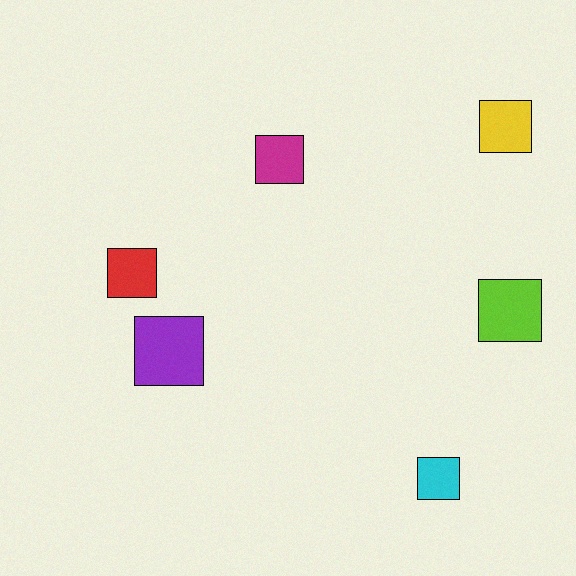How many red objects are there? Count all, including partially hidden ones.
There is 1 red object.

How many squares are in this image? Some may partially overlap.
There are 6 squares.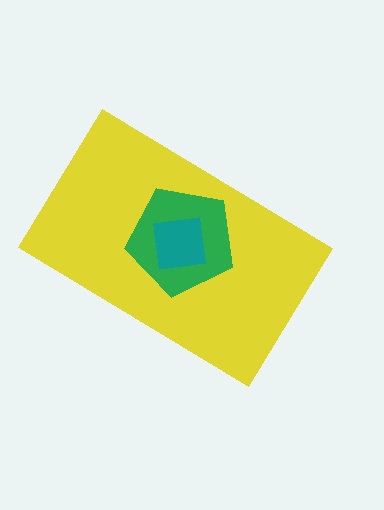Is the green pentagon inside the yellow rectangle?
Yes.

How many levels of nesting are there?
3.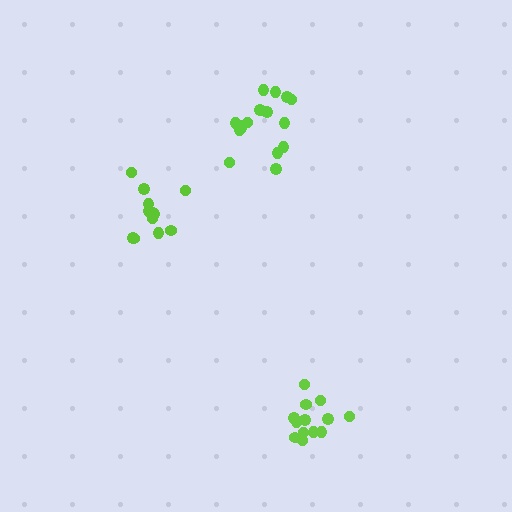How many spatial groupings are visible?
There are 3 spatial groupings.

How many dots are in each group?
Group 1: 13 dots, Group 2: 16 dots, Group 3: 12 dots (41 total).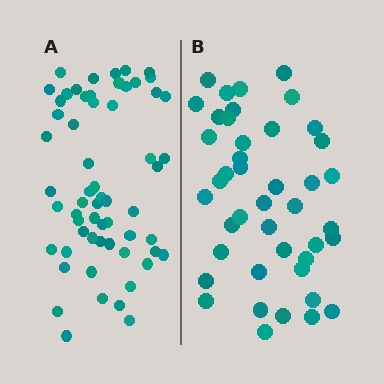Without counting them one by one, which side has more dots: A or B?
Region A (the left region) has more dots.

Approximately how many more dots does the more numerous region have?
Region A has approximately 15 more dots than region B.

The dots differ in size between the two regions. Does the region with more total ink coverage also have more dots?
No. Region B has more total ink coverage because its dots are larger, but region A actually contains more individual dots. Total area can be misleading — the number of items is what matters here.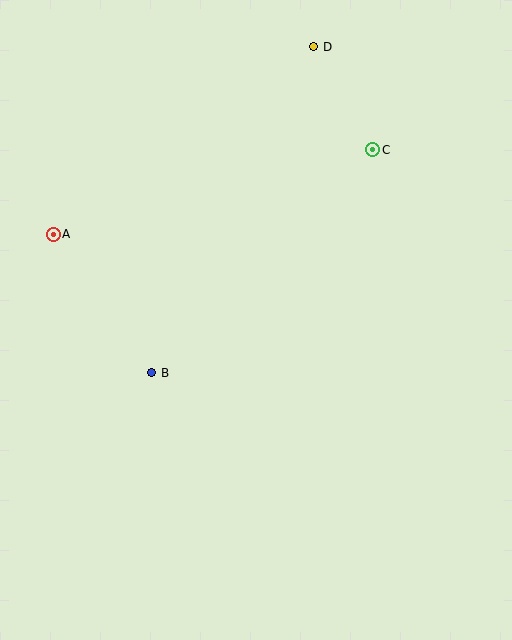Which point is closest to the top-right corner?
Point D is closest to the top-right corner.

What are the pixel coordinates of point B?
Point B is at (152, 373).